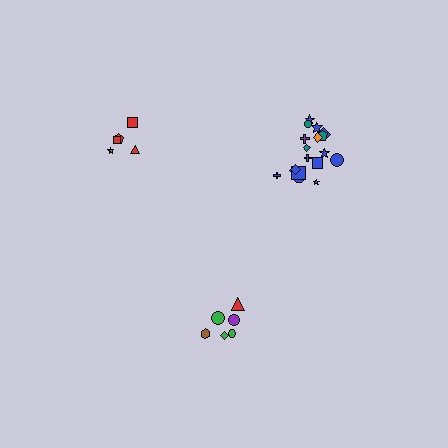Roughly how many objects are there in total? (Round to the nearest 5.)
Roughly 30 objects in total.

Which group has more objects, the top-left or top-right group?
The top-right group.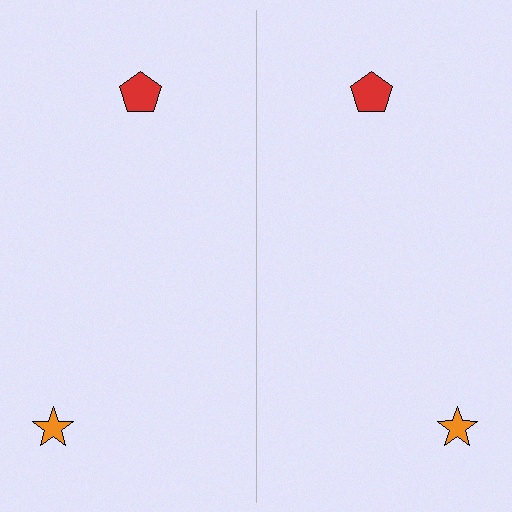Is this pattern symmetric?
Yes, this pattern has bilateral (reflection) symmetry.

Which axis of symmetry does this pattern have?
The pattern has a vertical axis of symmetry running through the center of the image.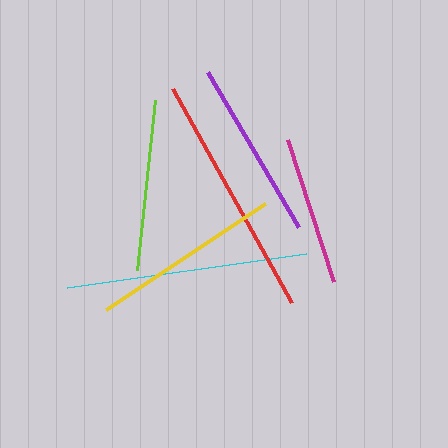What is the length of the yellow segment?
The yellow segment is approximately 191 pixels long.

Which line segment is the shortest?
The magenta line is the shortest at approximately 149 pixels.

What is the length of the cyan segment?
The cyan segment is approximately 241 pixels long.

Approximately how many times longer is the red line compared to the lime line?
The red line is approximately 1.4 times the length of the lime line.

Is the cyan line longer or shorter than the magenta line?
The cyan line is longer than the magenta line.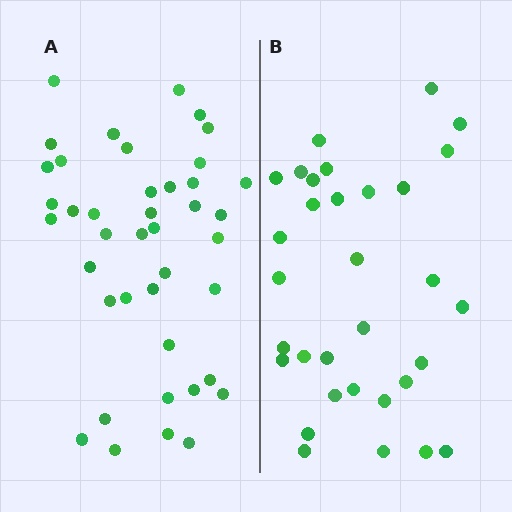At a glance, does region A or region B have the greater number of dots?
Region A (the left region) has more dots.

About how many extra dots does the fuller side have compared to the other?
Region A has roughly 8 or so more dots than region B.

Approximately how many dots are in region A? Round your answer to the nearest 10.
About 40 dots. (The exact count is 41, which rounds to 40.)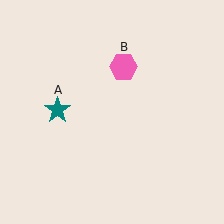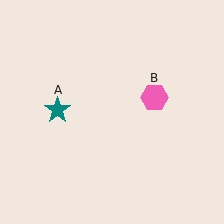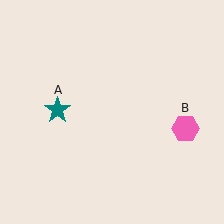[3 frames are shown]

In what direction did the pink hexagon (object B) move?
The pink hexagon (object B) moved down and to the right.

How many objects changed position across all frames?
1 object changed position: pink hexagon (object B).